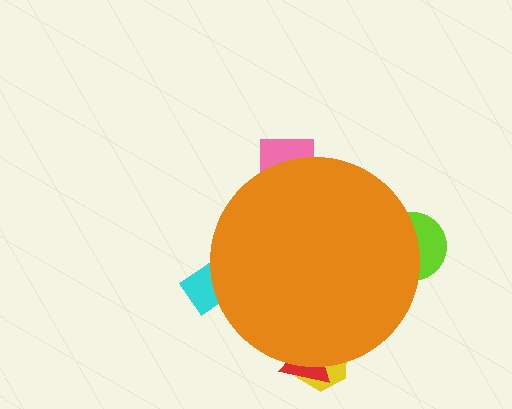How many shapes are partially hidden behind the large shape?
5 shapes are partially hidden.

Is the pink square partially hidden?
Yes, the pink square is partially hidden behind the orange circle.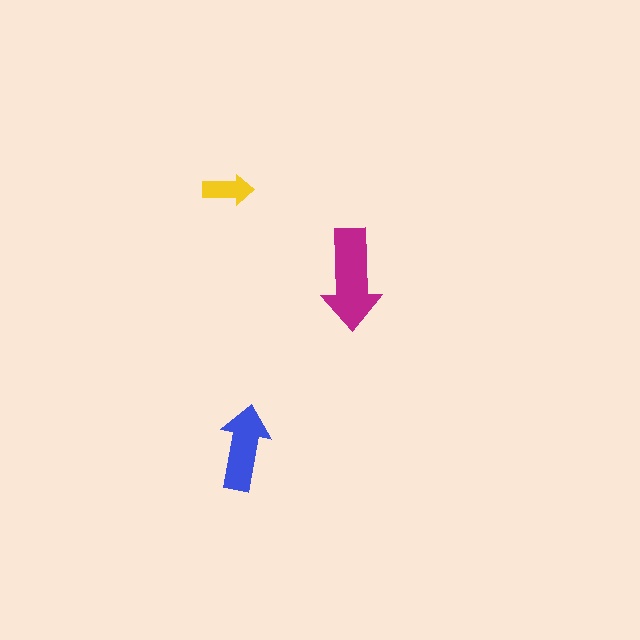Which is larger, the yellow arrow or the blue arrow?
The blue one.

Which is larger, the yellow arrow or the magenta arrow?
The magenta one.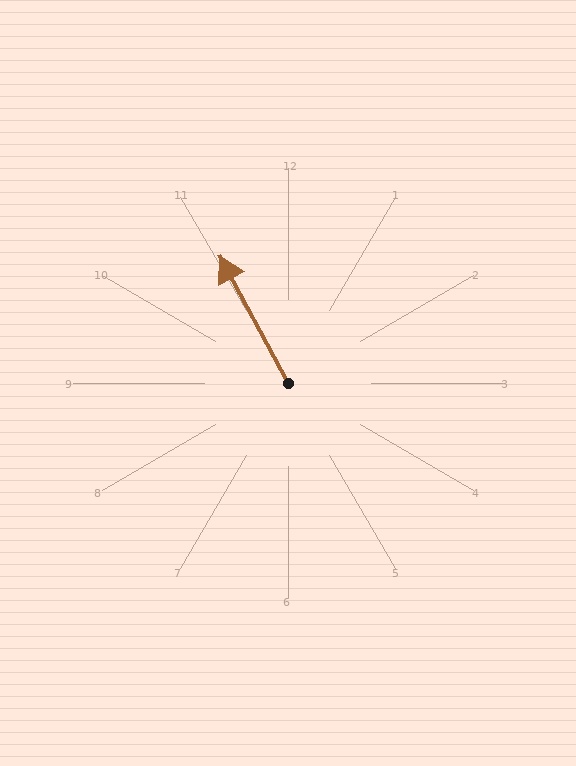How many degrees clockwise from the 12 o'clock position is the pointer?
Approximately 332 degrees.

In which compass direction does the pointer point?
Northwest.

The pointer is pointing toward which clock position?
Roughly 11 o'clock.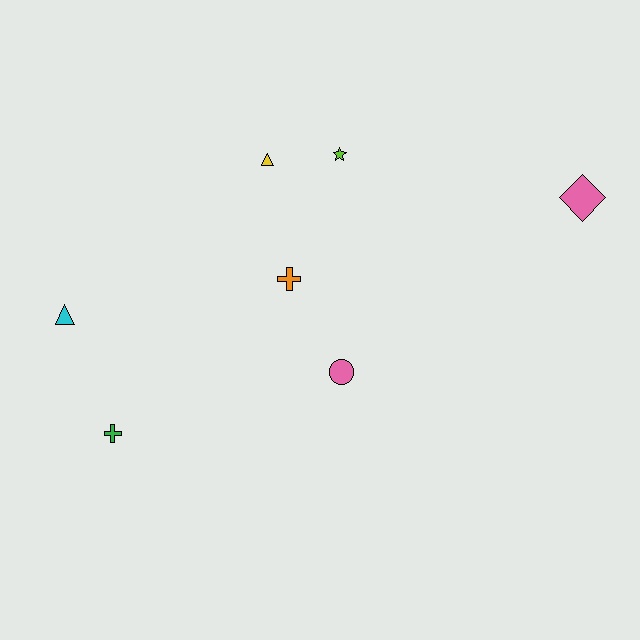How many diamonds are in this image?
There is 1 diamond.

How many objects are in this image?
There are 7 objects.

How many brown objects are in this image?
There are no brown objects.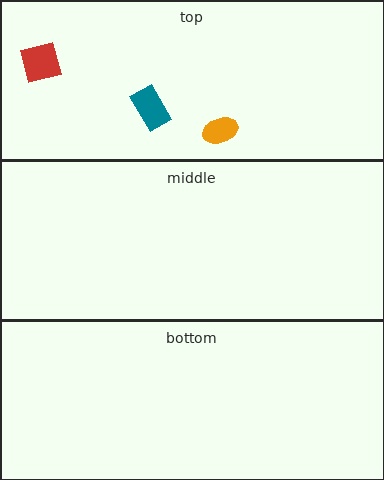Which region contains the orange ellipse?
The top region.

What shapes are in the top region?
The orange ellipse, the teal rectangle, the red square.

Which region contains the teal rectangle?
The top region.